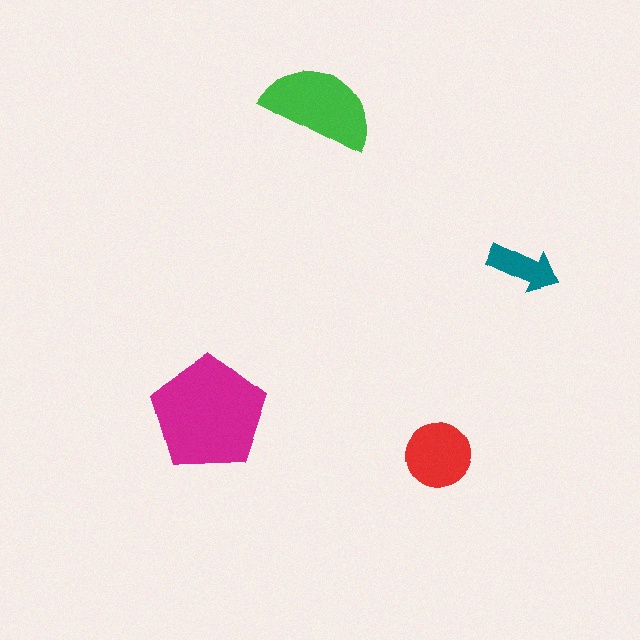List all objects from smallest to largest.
The teal arrow, the red circle, the green semicircle, the magenta pentagon.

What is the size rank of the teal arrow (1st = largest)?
4th.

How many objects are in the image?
There are 4 objects in the image.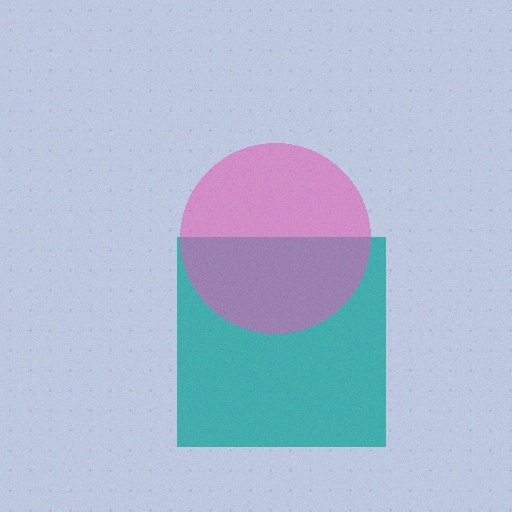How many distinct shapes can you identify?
There are 2 distinct shapes: a teal square, a pink circle.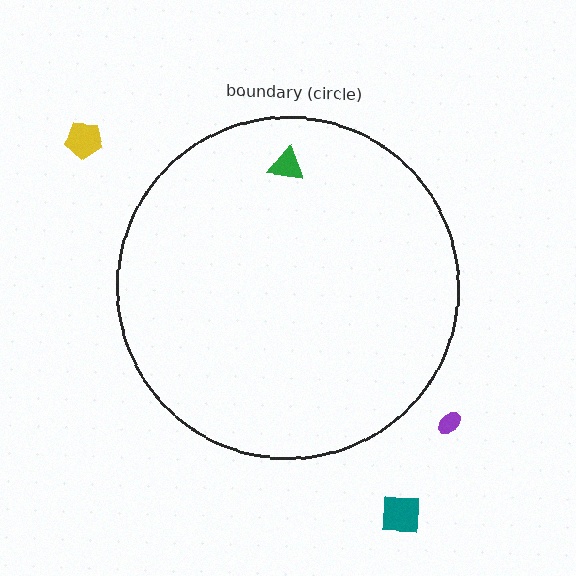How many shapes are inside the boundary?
1 inside, 3 outside.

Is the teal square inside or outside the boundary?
Outside.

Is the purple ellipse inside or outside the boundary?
Outside.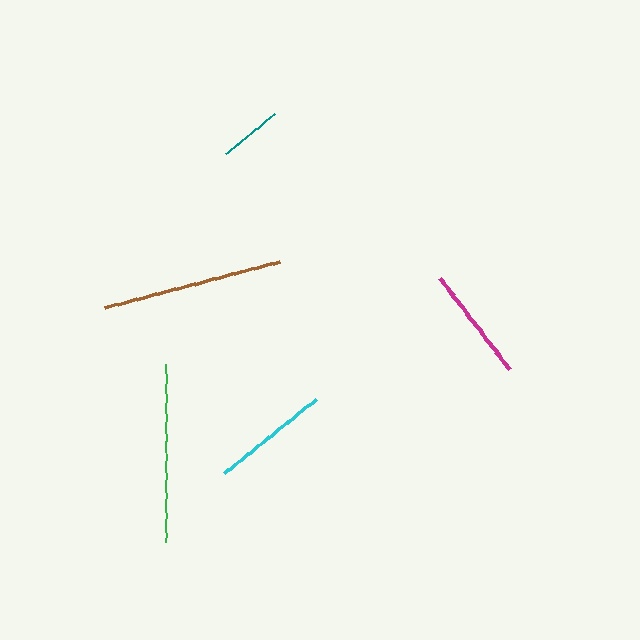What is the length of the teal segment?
The teal segment is approximately 62 pixels long.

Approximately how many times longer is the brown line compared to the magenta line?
The brown line is approximately 1.6 times the length of the magenta line.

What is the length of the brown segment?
The brown segment is approximately 180 pixels long.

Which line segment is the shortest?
The teal line is the shortest at approximately 62 pixels.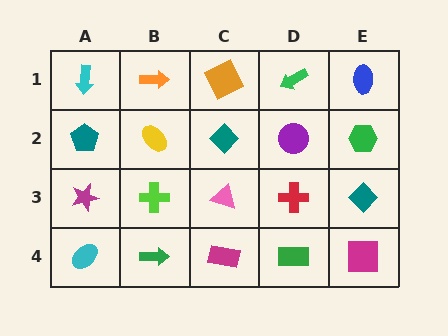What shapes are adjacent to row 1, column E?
A green hexagon (row 2, column E), a green arrow (row 1, column D).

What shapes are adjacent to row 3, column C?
A teal diamond (row 2, column C), a magenta rectangle (row 4, column C), a lime cross (row 3, column B), a red cross (row 3, column D).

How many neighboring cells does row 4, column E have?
2.